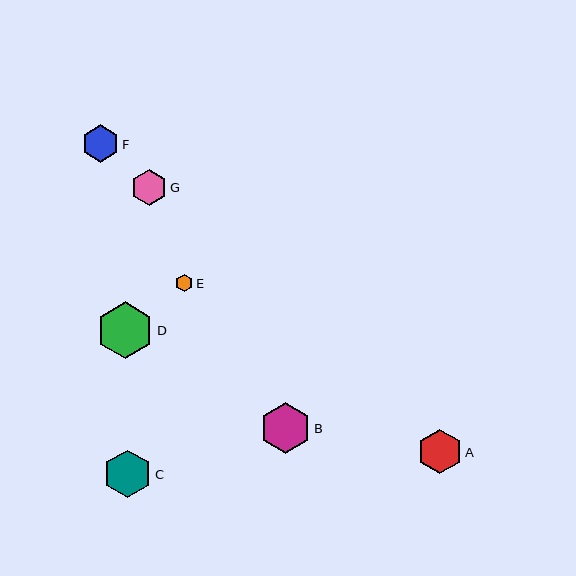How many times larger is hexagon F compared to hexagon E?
Hexagon F is approximately 2.2 times the size of hexagon E.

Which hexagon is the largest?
Hexagon D is the largest with a size of approximately 57 pixels.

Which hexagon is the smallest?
Hexagon E is the smallest with a size of approximately 17 pixels.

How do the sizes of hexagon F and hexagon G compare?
Hexagon F and hexagon G are approximately the same size.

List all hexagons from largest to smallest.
From largest to smallest: D, B, C, A, F, G, E.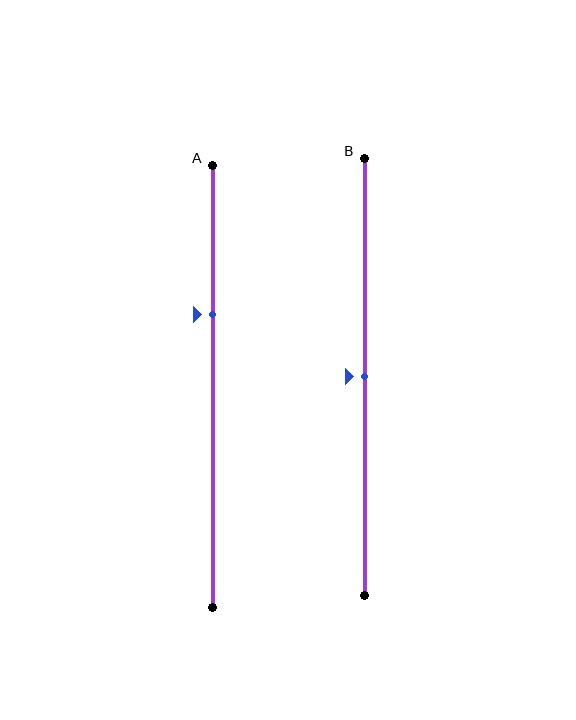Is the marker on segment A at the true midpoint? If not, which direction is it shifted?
No, the marker on segment A is shifted upward by about 16% of the segment length.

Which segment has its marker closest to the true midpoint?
Segment B has its marker closest to the true midpoint.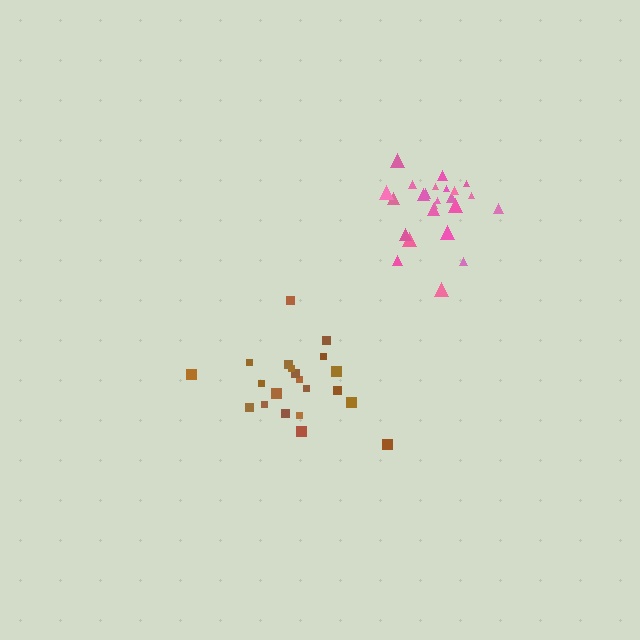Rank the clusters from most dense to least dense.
pink, brown.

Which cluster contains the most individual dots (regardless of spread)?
Pink (24).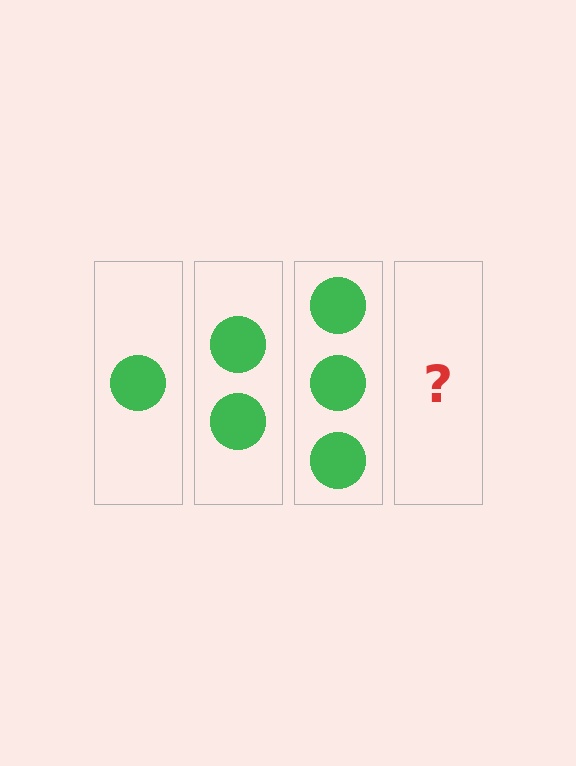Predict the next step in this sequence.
The next step is 4 circles.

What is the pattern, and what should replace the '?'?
The pattern is that each step adds one more circle. The '?' should be 4 circles.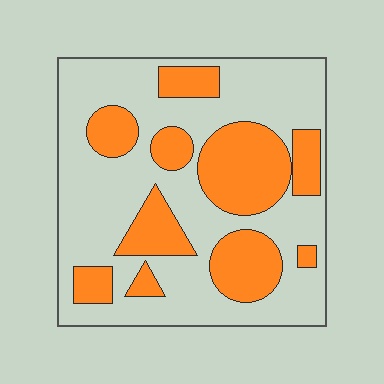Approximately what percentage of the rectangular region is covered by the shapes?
Approximately 35%.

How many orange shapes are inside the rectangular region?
10.